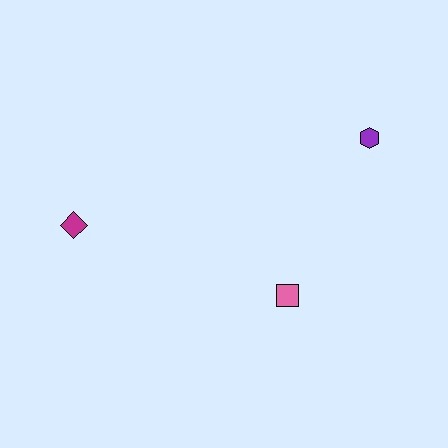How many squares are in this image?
There is 1 square.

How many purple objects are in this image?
There is 1 purple object.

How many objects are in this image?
There are 3 objects.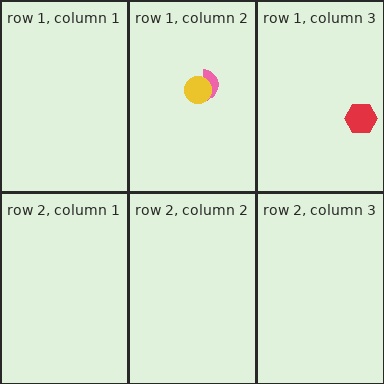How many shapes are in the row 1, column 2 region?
2.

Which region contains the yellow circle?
The row 1, column 2 region.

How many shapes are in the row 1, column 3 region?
1.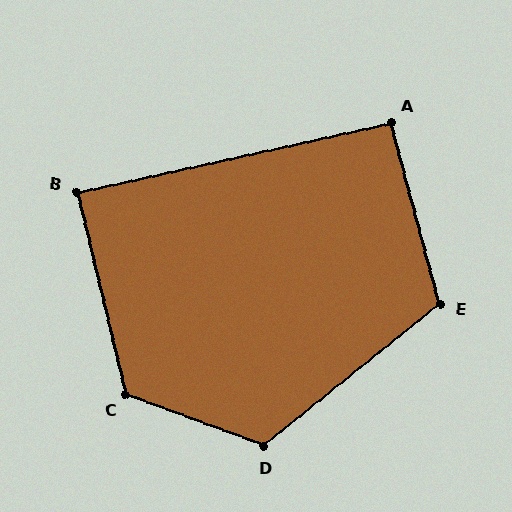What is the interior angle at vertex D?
Approximately 121 degrees (obtuse).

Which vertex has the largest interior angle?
C, at approximately 124 degrees.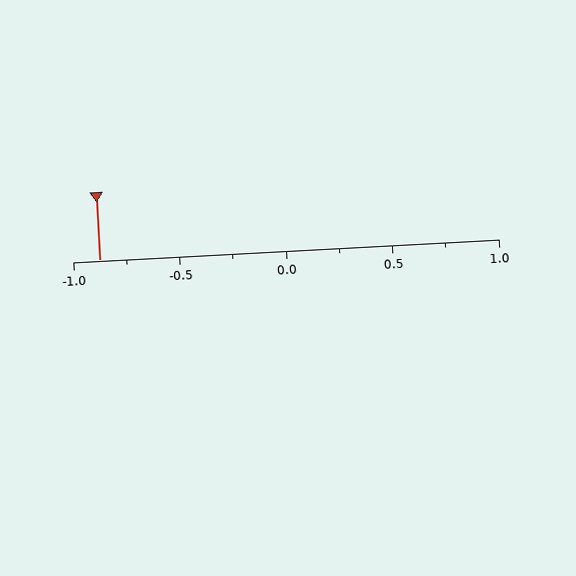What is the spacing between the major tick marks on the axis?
The major ticks are spaced 0.5 apart.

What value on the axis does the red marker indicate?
The marker indicates approximately -0.88.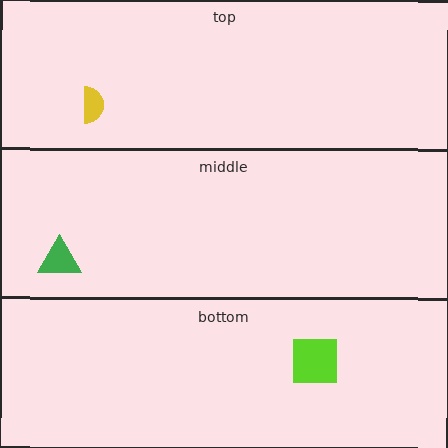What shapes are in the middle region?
The green triangle.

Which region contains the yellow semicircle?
The top region.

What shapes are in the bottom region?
The lime square.